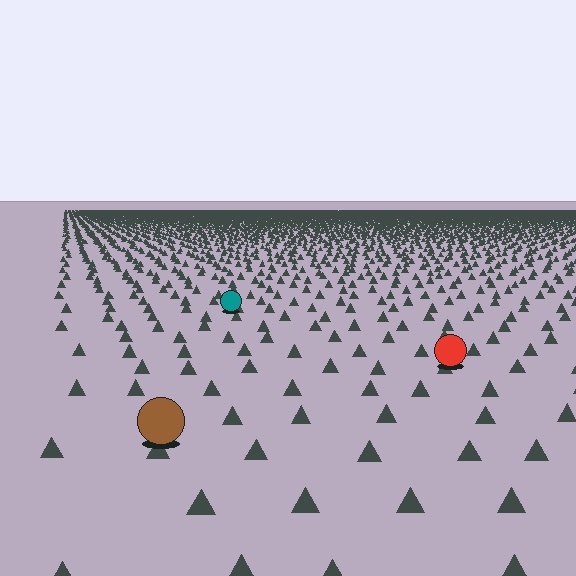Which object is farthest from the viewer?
The teal circle is farthest from the viewer. It appears smaller and the ground texture around it is denser.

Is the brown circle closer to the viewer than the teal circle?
Yes. The brown circle is closer — you can tell from the texture gradient: the ground texture is coarser near it.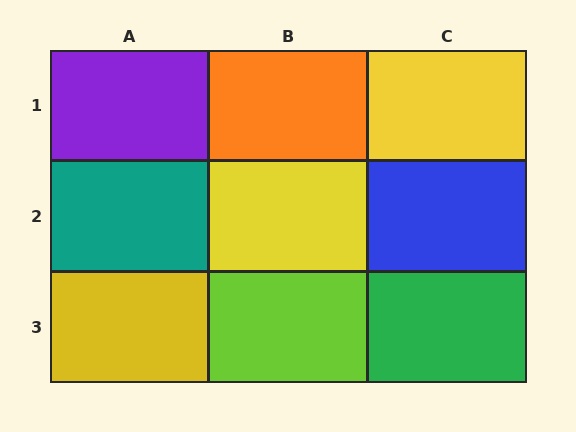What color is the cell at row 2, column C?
Blue.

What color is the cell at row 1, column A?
Purple.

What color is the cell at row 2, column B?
Yellow.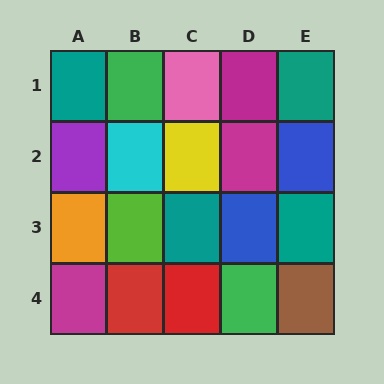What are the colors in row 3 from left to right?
Orange, lime, teal, blue, teal.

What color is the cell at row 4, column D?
Green.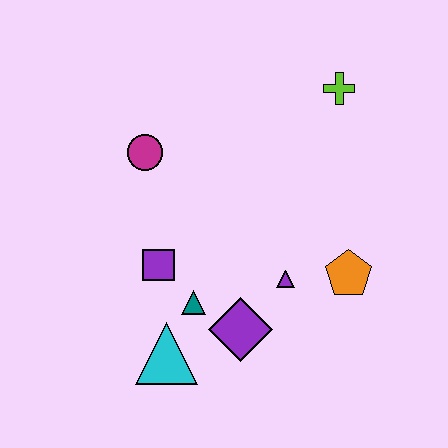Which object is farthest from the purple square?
The lime cross is farthest from the purple square.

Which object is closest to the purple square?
The teal triangle is closest to the purple square.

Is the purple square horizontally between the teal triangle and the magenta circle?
Yes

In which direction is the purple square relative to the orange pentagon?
The purple square is to the left of the orange pentagon.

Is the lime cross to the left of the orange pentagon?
Yes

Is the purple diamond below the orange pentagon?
Yes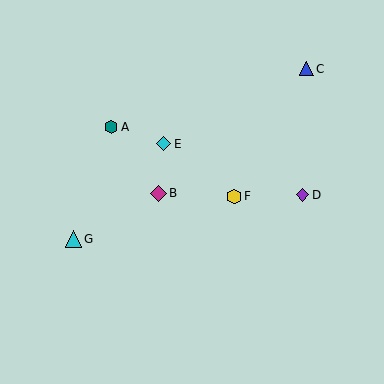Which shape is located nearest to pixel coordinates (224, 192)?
The yellow hexagon (labeled F) at (234, 196) is nearest to that location.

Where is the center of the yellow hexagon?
The center of the yellow hexagon is at (234, 196).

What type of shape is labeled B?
Shape B is a magenta diamond.